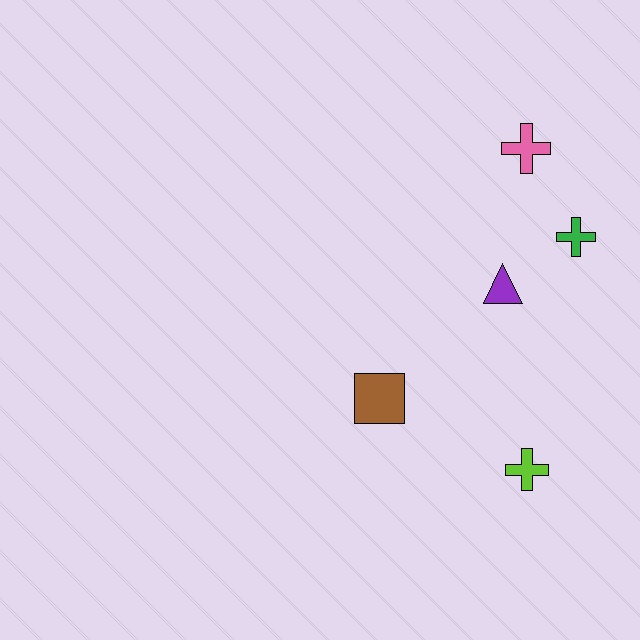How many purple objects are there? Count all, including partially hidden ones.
There is 1 purple object.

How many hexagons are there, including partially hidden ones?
There are no hexagons.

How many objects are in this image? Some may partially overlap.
There are 5 objects.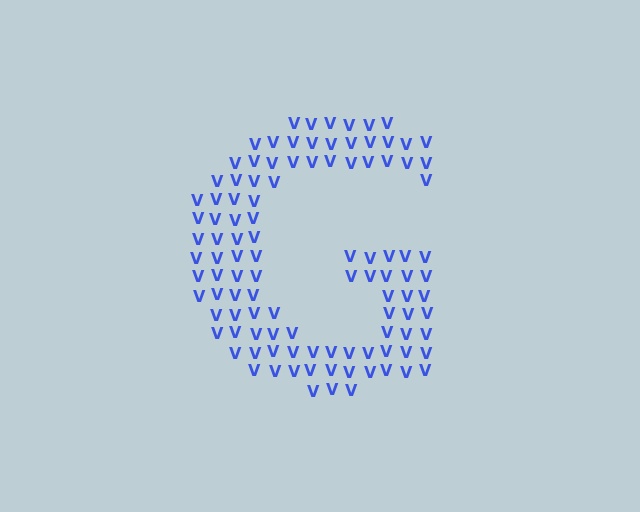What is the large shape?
The large shape is the letter G.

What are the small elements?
The small elements are letter V's.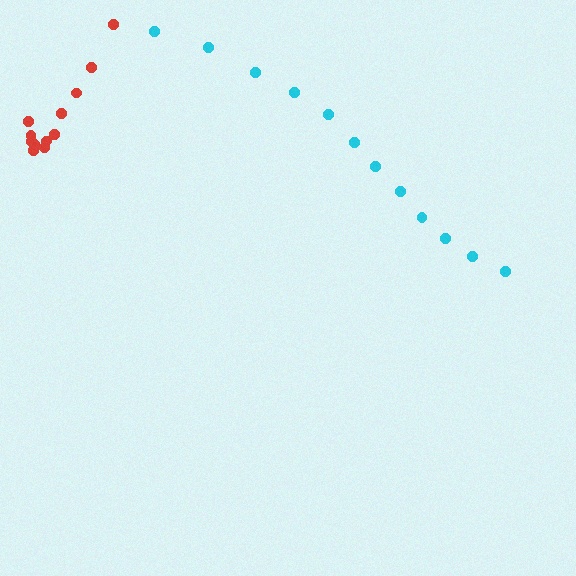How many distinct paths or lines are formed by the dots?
There are 2 distinct paths.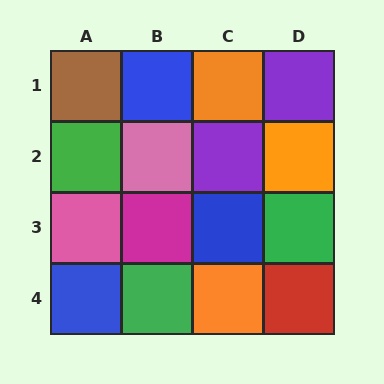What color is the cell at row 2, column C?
Purple.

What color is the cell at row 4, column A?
Blue.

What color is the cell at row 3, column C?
Blue.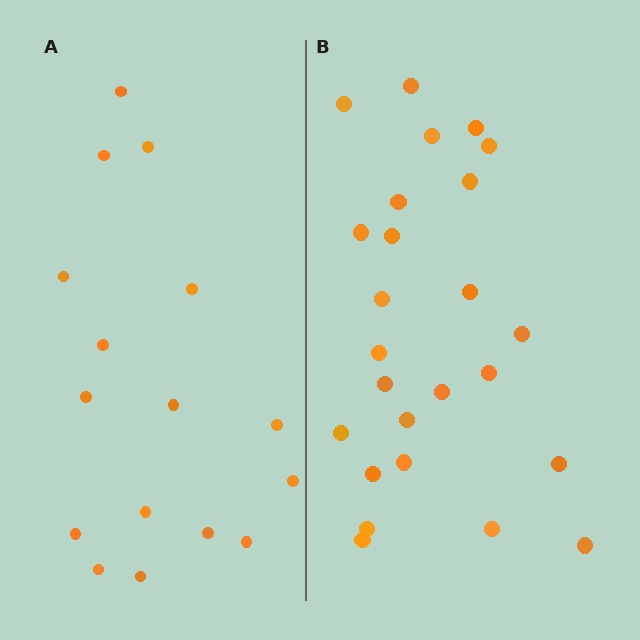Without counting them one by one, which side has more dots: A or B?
Region B (the right region) has more dots.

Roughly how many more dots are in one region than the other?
Region B has roughly 8 or so more dots than region A.